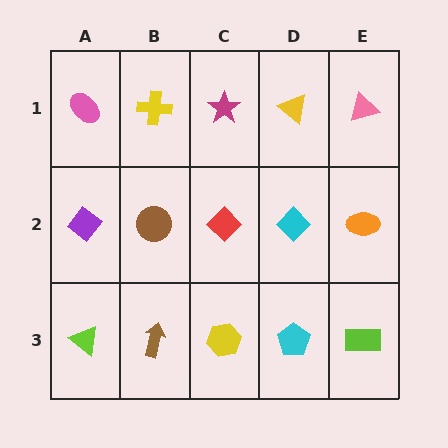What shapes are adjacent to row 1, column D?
A cyan diamond (row 2, column D), a magenta star (row 1, column C), a pink triangle (row 1, column E).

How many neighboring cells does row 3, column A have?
2.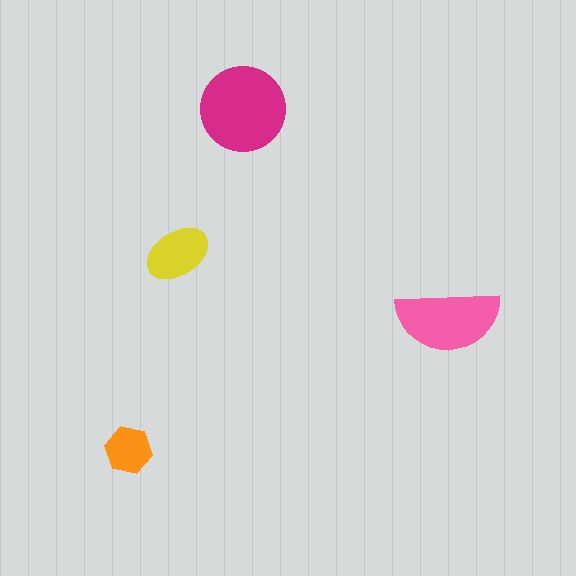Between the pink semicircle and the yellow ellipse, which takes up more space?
The pink semicircle.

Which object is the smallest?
The orange hexagon.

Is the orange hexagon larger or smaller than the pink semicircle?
Smaller.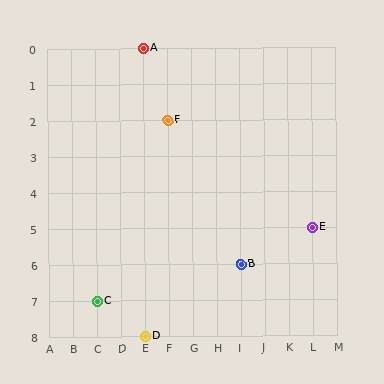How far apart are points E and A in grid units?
Points E and A are 7 columns and 5 rows apart (about 8.6 grid units diagonally).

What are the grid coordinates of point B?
Point B is at grid coordinates (I, 6).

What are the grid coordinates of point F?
Point F is at grid coordinates (F, 2).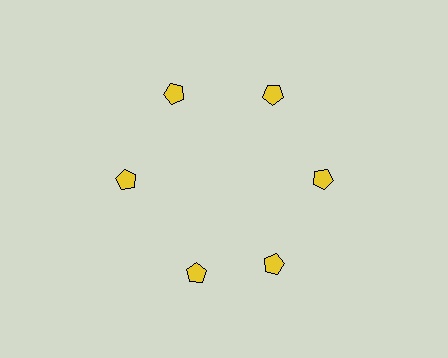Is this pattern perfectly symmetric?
No. The 6 yellow pentagons are arranged in a ring, but one element near the 7 o'clock position is rotated out of alignment along the ring, breaking the 6-fold rotational symmetry.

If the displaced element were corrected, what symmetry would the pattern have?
It would have 6-fold rotational symmetry — the pattern would map onto itself every 60 degrees.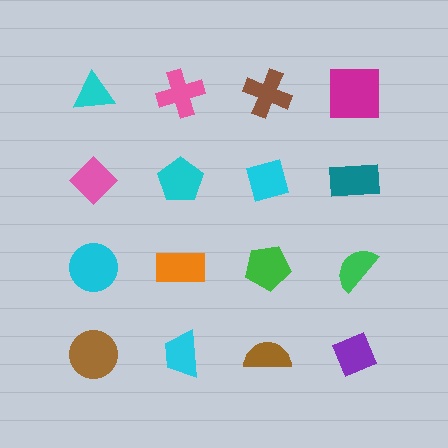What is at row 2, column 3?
A cyan square.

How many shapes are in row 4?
4 shapes.